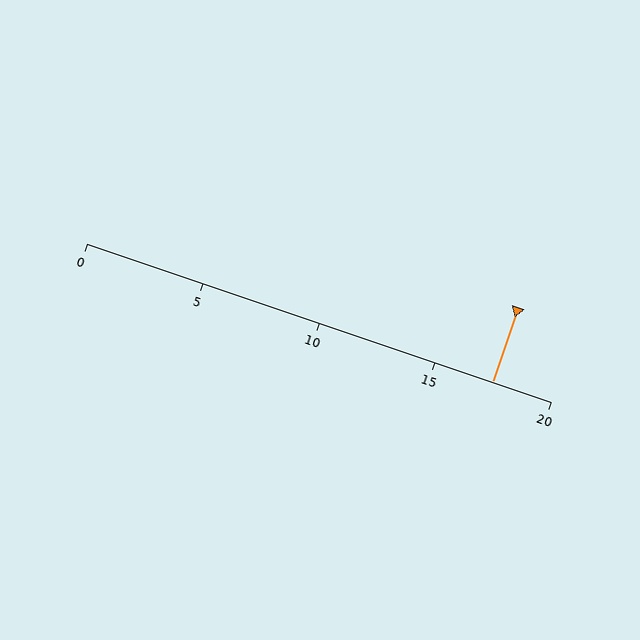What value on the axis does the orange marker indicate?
The marker indicates approximately 17.5.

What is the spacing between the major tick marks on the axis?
The major ticks are spaced 5 apart.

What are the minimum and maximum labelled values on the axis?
The axis runs from 0 to 20.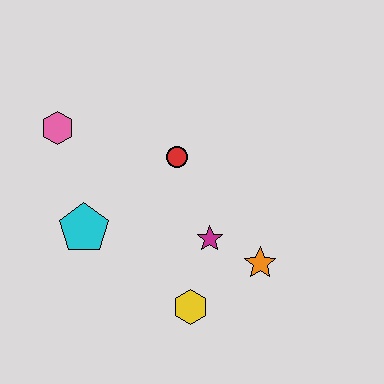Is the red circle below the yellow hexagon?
No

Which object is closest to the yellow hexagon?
The magenta star is closest to the yellow hexagon.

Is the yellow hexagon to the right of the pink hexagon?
Yes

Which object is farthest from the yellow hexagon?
The pink hexagon is farthest from the yellow hexagon.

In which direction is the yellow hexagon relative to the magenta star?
The yellow hexagon is below the magenta star.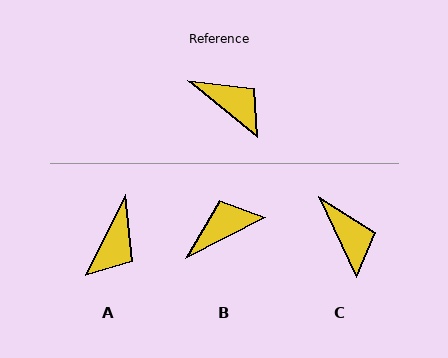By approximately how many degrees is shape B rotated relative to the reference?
Approximately 66 degrees counter-clockwise.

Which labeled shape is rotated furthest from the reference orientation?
A, about 78 degrees away.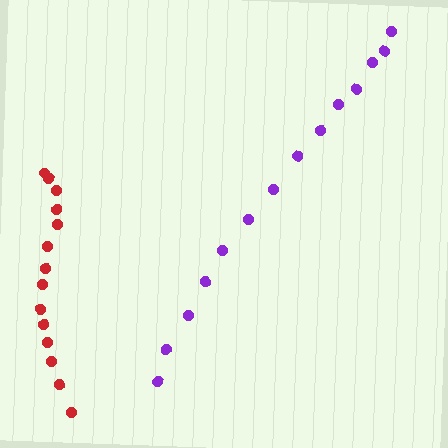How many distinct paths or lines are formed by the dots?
There are 2 distinct paths.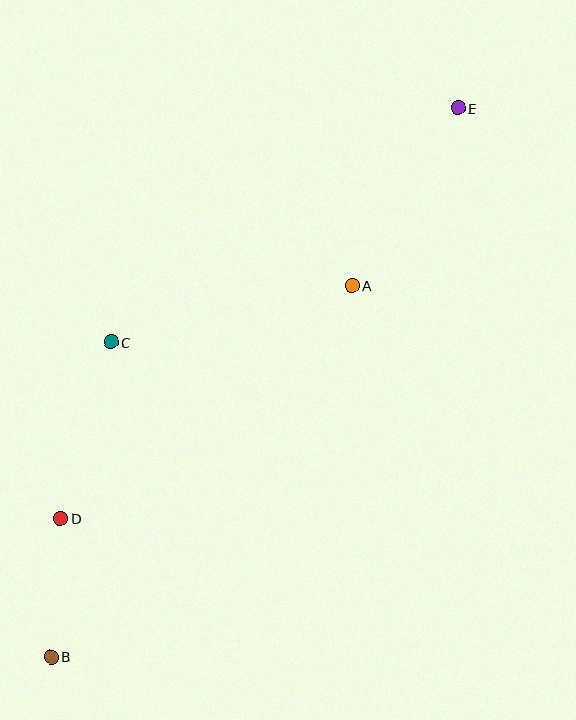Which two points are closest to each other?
Points B and D are closest to each other.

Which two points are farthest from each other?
Points B and E are farthest from each other.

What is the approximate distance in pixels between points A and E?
The distance between A and E is approximately 207 pixels.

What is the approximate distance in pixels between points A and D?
The distance between A and D is approximately 373 pixels.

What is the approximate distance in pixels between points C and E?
The distance between C and E is approximately 418 pixels.